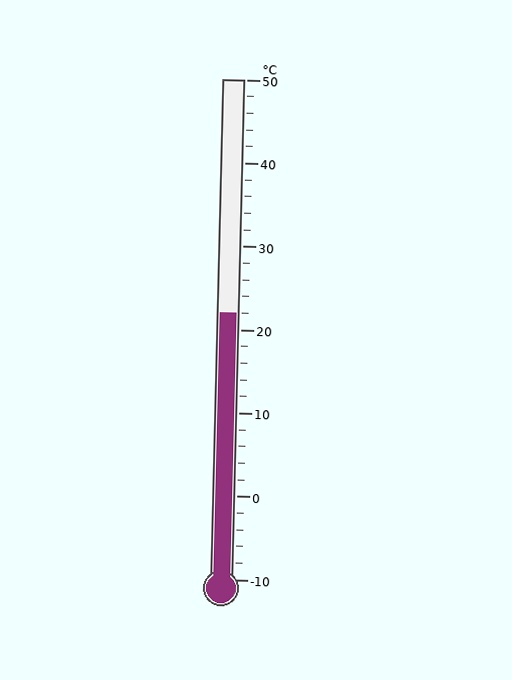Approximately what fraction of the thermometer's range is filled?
The thermometer is filled to approximately 55% of its range.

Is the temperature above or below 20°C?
The temperature is above 20°C.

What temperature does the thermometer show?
The thermometer shows approximately 22°C.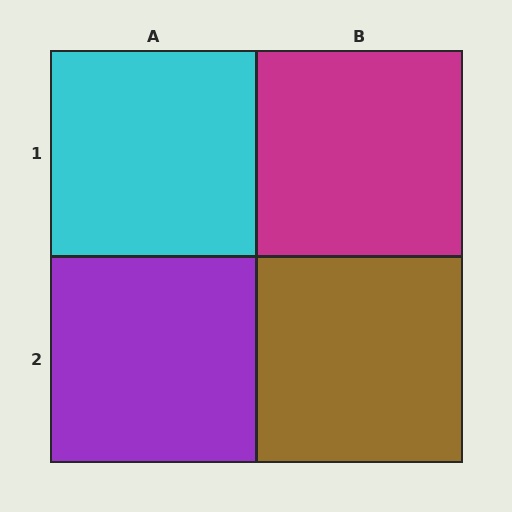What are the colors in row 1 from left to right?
Cyan, magenta.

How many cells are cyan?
1 cell is cyan.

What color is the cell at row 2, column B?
Brown.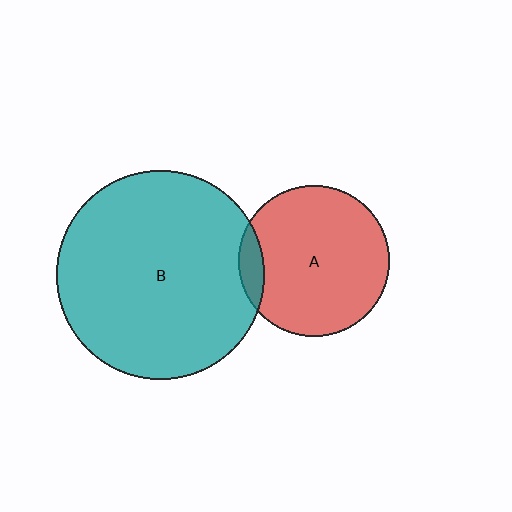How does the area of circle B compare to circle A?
Approximately 1.9 times.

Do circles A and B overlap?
Yes.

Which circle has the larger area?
Circle B (teal).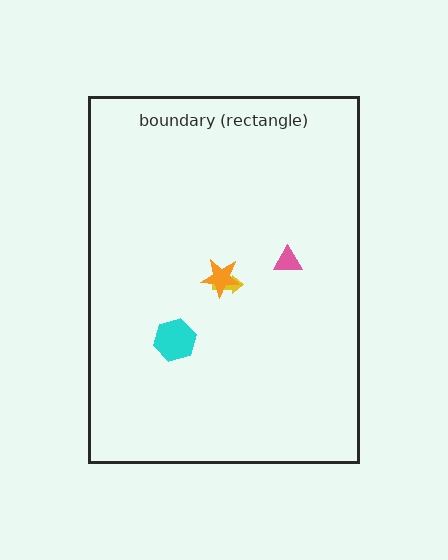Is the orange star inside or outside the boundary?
Inside.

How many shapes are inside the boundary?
4 inside, 0 outside.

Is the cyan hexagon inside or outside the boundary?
Inside.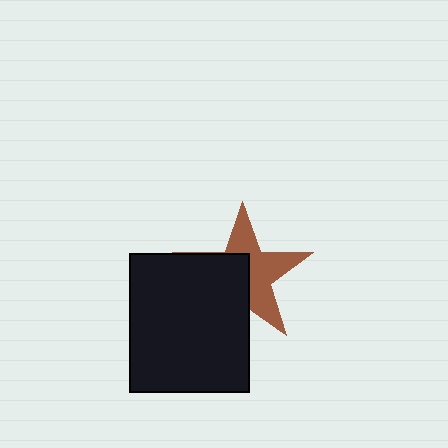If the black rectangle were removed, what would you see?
You would see the complete brown star.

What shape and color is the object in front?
The object in front is a black rectangle.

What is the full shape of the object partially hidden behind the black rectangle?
The partially hidden object is a brown star.